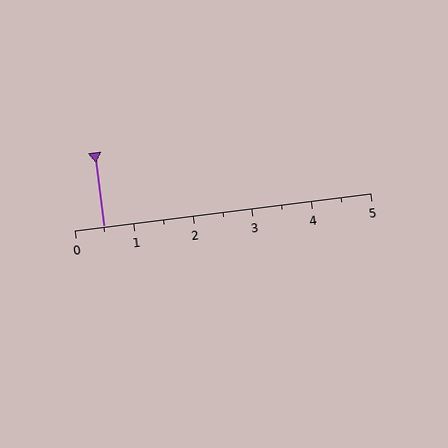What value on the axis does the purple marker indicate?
The marker indicates approximately 0.5.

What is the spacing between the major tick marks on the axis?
The major ticks are spaced 1 apart.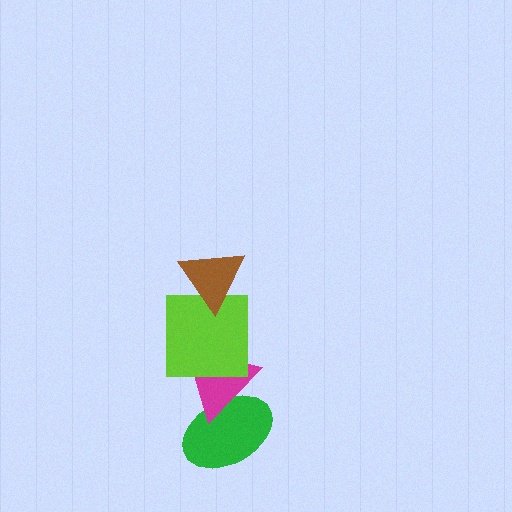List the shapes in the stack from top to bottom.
From top to bottom: the brown triangle, the lime square, the magenta triangle, the green ellipse.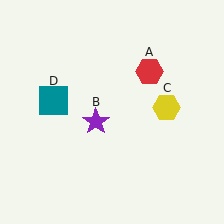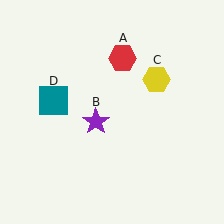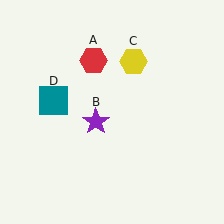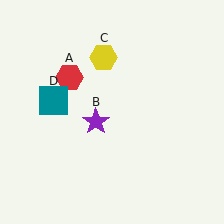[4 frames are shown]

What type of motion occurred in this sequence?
The red hexagon (object A), yellow hexagon (object C) rotated counterclockwise around the center of the scene.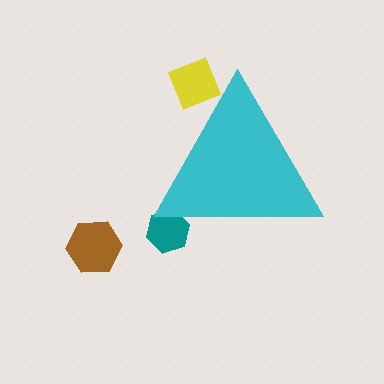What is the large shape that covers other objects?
A cyan triangle.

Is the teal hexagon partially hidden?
Yes, the teal hexagon is partially hidden behind the cyan triangle.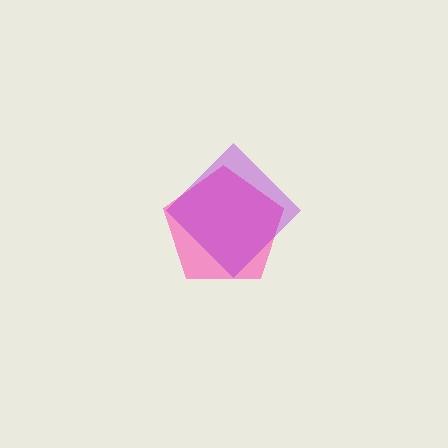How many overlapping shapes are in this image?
There are 2 overlapping shapes in the image.